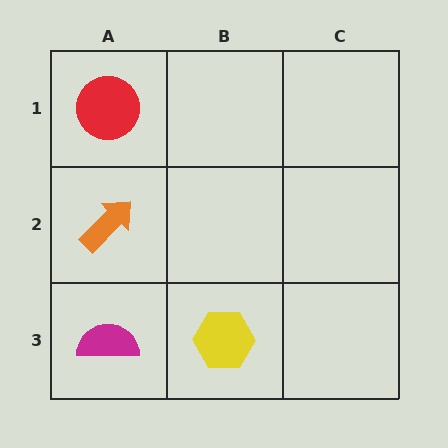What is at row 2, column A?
An orange arrow.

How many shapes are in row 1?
1 shape.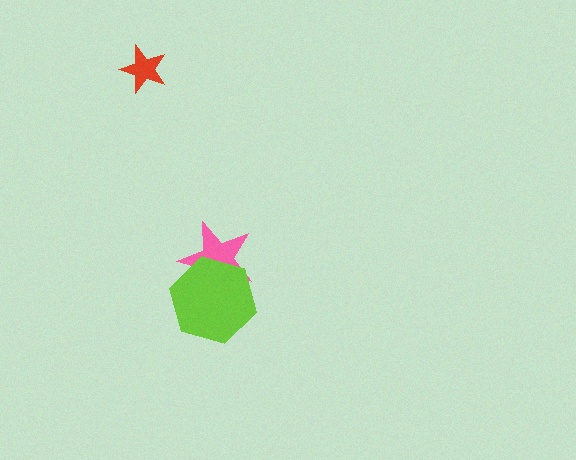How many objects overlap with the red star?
0 objects overlap with the red star.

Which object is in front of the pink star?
The lime hexagon is in front of the pink star.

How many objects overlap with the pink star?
1 object overlaps with the pink star.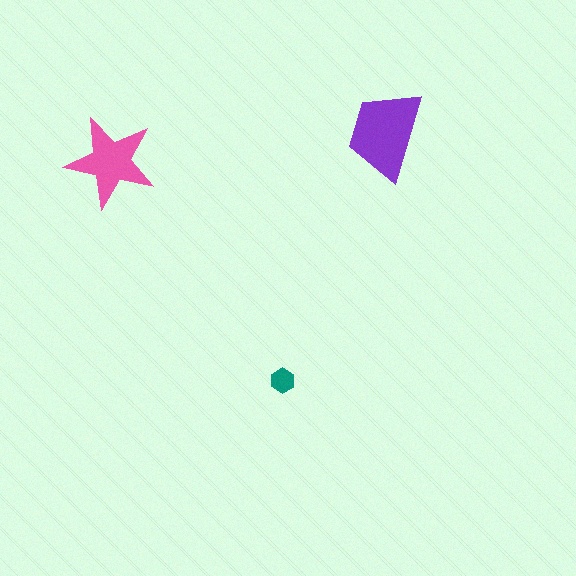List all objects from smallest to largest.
The teal hexagon, the pink star, the purple trapezoid.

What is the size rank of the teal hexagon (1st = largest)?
3rd.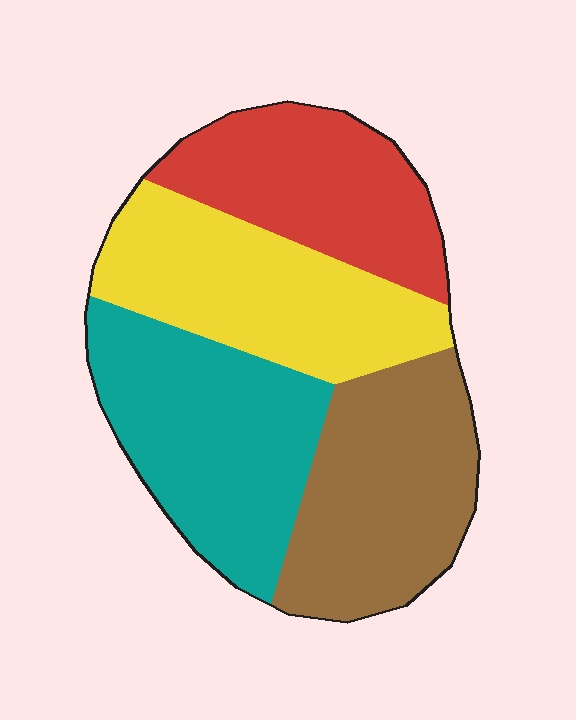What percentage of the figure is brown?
Brown takes up about one quarter (1/4) of the figure.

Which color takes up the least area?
Red, at roughly 20%.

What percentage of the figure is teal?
Teal takes up about one quarter (1/4) of the figure.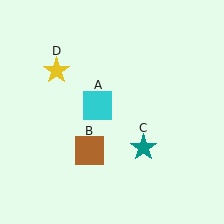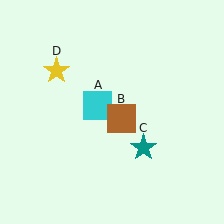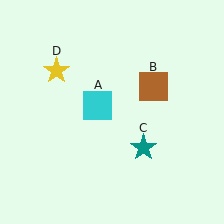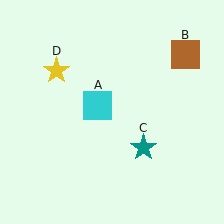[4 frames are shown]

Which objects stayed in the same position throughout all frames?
Cyan square (object A) and teal star (object C) and yellow star (object D) remained stationary.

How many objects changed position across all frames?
1 object changed position: brown square (object B).